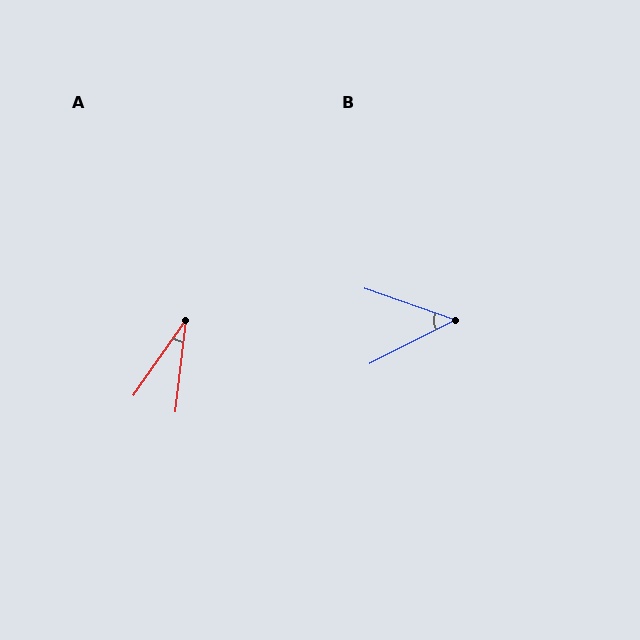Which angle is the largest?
B, at approximately 46 degrees.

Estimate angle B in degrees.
Approximately 46 degrees.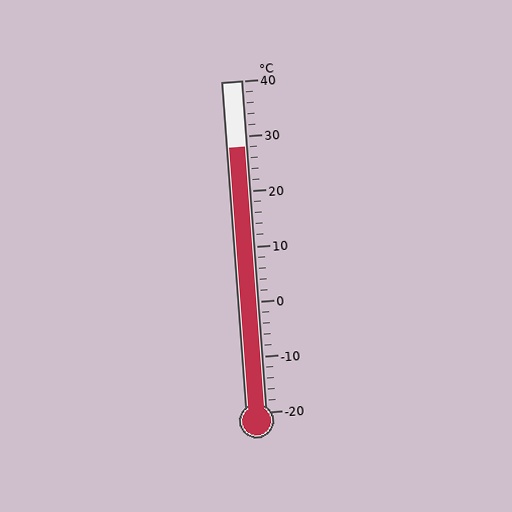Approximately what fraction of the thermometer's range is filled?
The thermometer is filled to approximately 80% of its range.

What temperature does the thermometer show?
The thermometer shows approximately 28°C.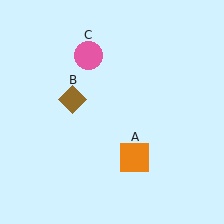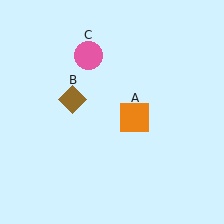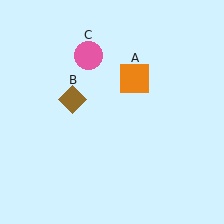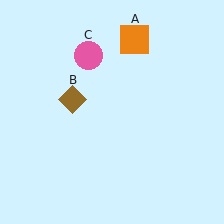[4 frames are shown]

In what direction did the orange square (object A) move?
The orange square (object A) moved up.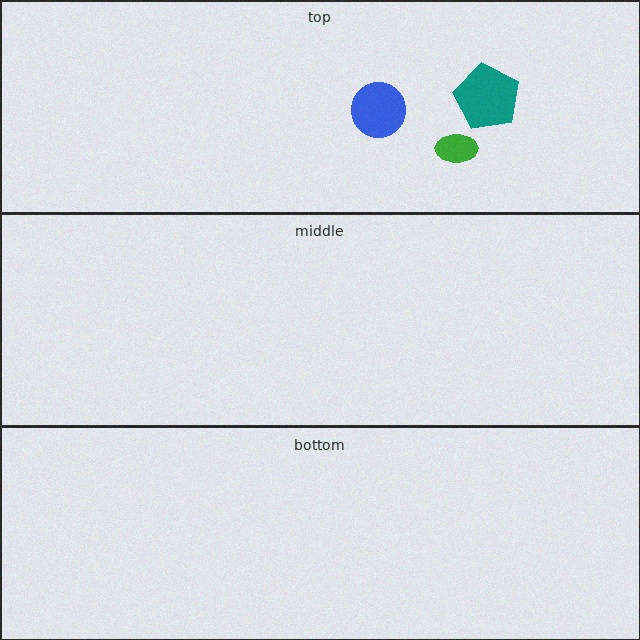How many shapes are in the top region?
3.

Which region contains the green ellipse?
The top region.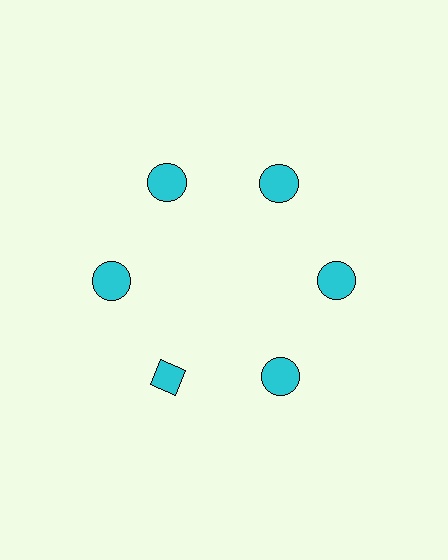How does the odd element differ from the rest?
It has a different shape: diamond instead of circle.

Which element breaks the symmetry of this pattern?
The cyan diamond at roughly the 7 o'clock position breaks the symmetry. All other shapes are cyan circles.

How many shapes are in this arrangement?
There are 6 shapes arranged in a ring pattern.